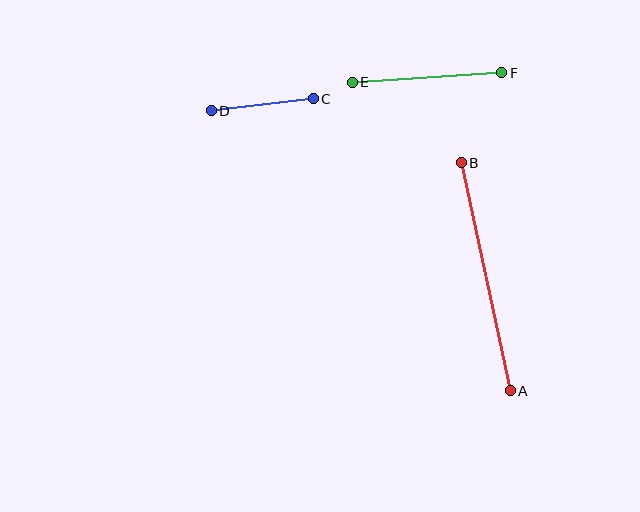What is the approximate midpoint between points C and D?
The midpoint is at approximately (262, 105) pixels.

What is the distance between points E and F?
The distance is approximately 150 pixels.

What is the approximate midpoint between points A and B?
The midpoint is at approximately (486, 277) pixels.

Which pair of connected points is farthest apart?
Points A and B are farthest apart.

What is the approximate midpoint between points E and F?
The midpoint is at approximately (427, 78) pixels.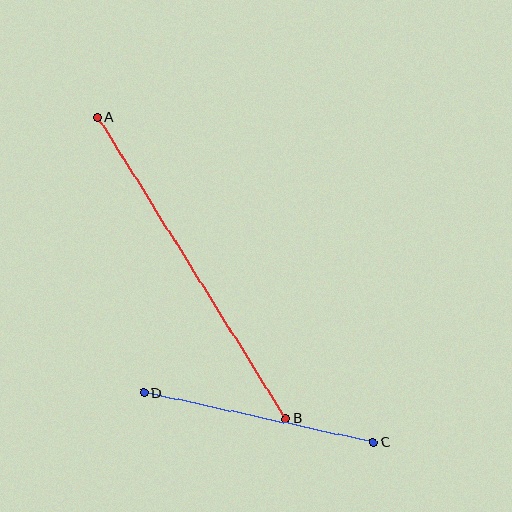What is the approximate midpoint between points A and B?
The midpoint is at approximately (192, 268) pixels.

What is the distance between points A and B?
The distance is approximately 355 pixels.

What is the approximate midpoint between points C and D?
The midpoint is at approximately (259, 417) pixels.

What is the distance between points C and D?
The distance is approximately 235 pixels.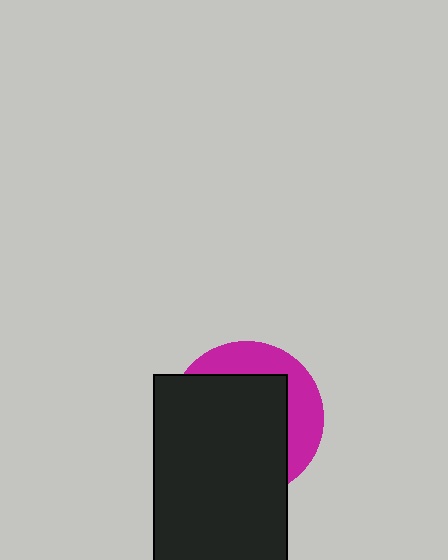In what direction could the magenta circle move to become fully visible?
The magenta circle could move toward the upper-right. That would shift it out from behind the black rectangle entirely.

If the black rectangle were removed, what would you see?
You would see the complete magenta circle.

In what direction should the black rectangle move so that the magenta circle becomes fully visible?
The black rectangle should move toward the lower-left. That is the shortest direction to clear the overlap and leave the magenta circle fully visible.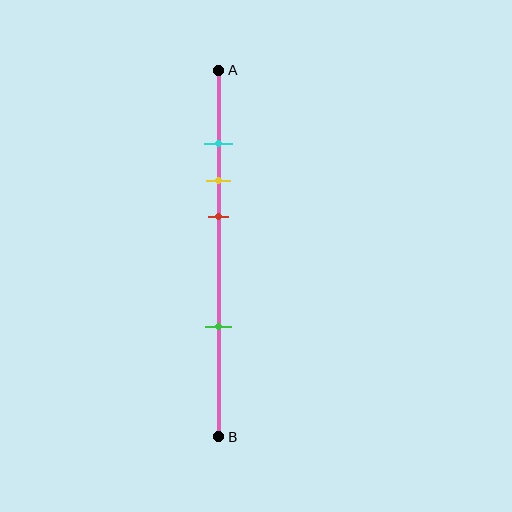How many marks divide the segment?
There are 4 marks dividing the segment.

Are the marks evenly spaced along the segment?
No, the marks are not evenly spaced.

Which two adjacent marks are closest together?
The cyan and yellow marks are the closest adjacent pair.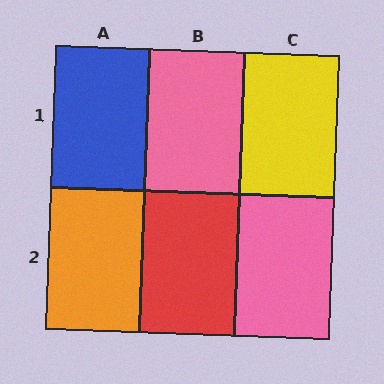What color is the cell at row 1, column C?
Yellow.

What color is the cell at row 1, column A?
Blue.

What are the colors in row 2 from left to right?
Orange, red, pink.